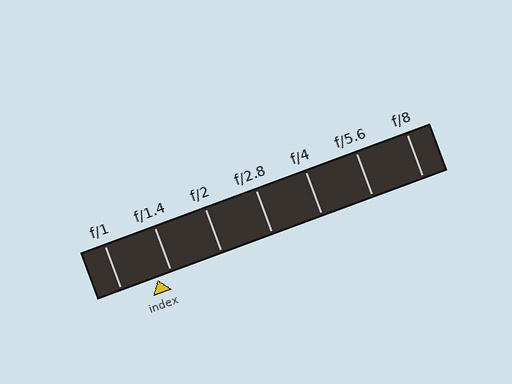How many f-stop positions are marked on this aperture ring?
There are 7 f-stop positions marked.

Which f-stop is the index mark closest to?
The index mark is closest to f/1.4.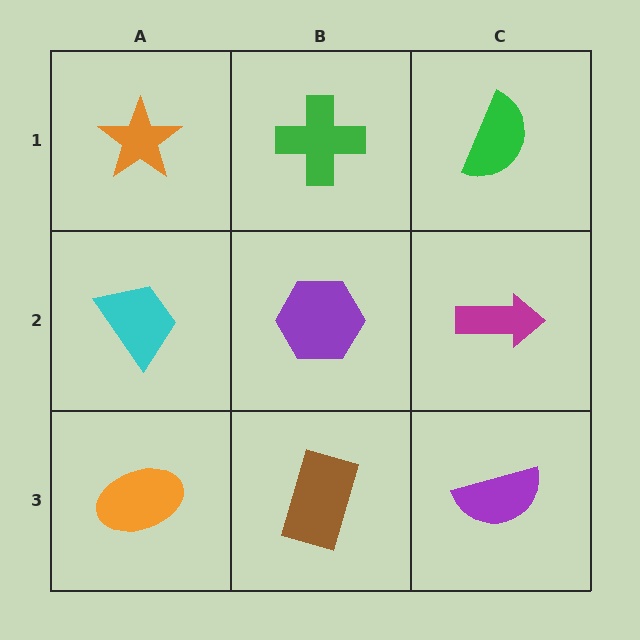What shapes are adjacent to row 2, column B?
A green cross (row 1, column B), a brown rectangle (row 3, column B), a cyan trapezoid (row 2, column A), a magenta arrow (row 2, column C).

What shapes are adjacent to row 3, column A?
A cyan trapezoid (row 2, column A), a brown rectangle (row 3, column B).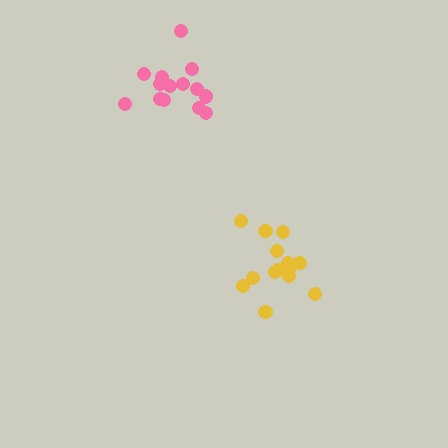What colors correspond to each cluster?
The clusters are colored: yellow, pink.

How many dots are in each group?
Group 1: 14 dots, Group 2: 14 dots (28 total).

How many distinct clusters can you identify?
There are 2 distinct clusters.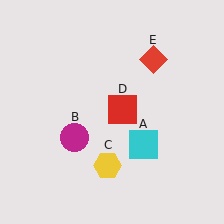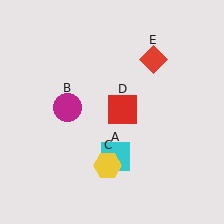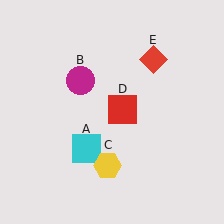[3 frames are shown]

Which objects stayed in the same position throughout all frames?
Yellow hexagon (object C) and red square (object D) and red diamond (object E) remained stationary.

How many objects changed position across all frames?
2 objects changed position: cyan square (object A), magenta circle (object B).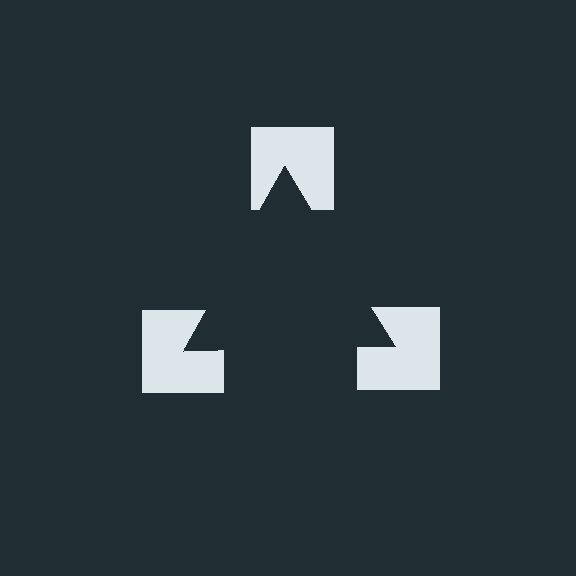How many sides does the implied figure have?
3 sides.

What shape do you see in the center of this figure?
An illusory triangle — its edges are inferred from the aligned wedge cuts in the notched squares, not physically drawn.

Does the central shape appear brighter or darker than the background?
It typically appears slightly darker than the background, even though no actual brightness change is drawn.